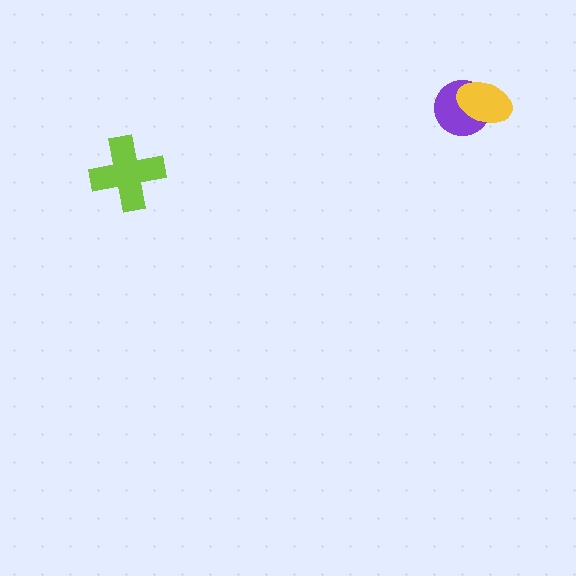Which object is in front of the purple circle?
The yellow ellipse is in front of the purple circle.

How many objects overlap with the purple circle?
1 object overlaps with the purple circle.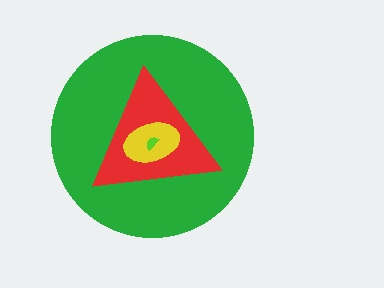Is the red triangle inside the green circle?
Yes.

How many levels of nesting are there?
4.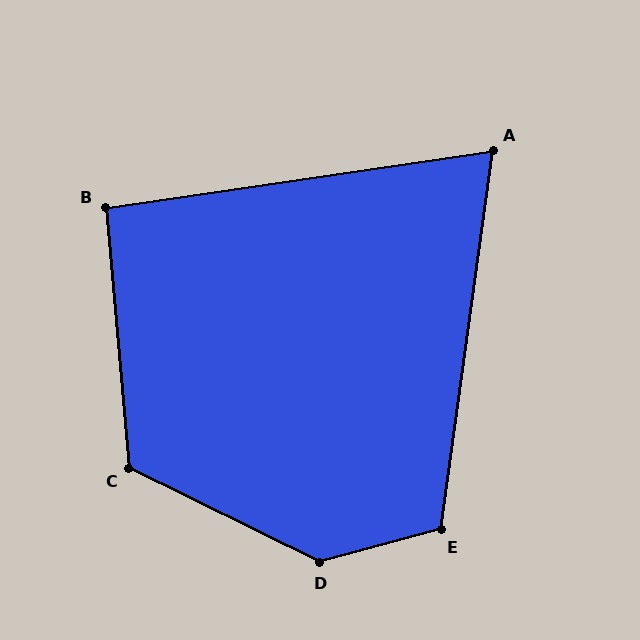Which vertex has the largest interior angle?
D, at approximately 139 degrees.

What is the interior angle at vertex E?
Approximately 113 degrees (obtuse).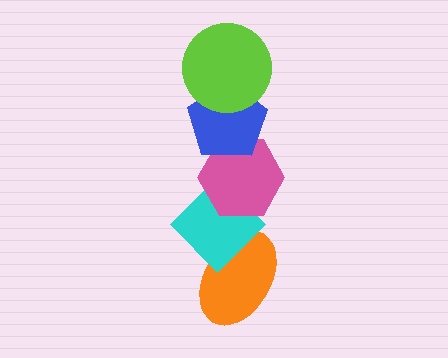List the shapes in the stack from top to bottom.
From top to bottom: the lime circle, the blue pentagon, the pink hexagon, the cyan diamond, the orange ellipse.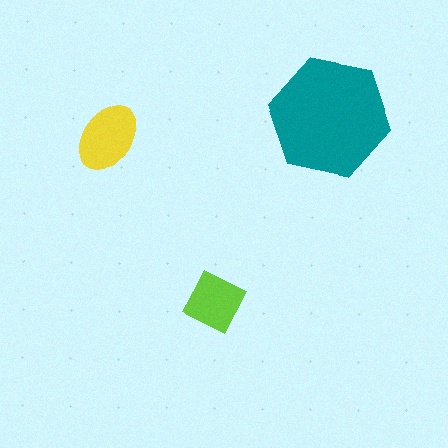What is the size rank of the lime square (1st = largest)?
3rd.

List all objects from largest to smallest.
The teal hexagon, the yellow ellipse, the lime square.